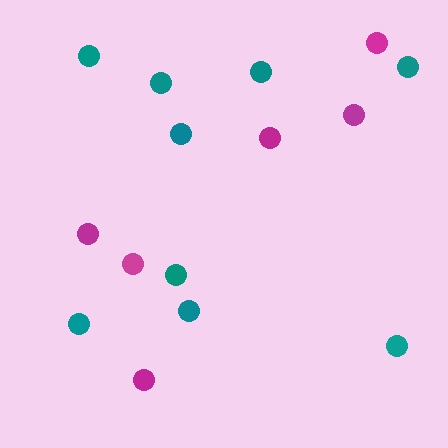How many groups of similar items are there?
There are 2 groups: one group of magenta circles (6) and one group of teal circles (9).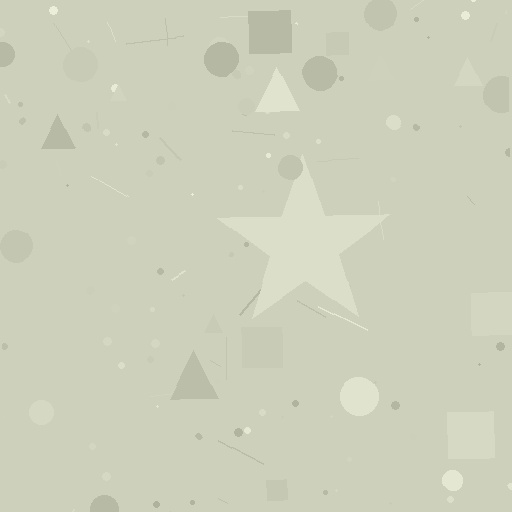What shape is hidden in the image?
A star is hidden in the image.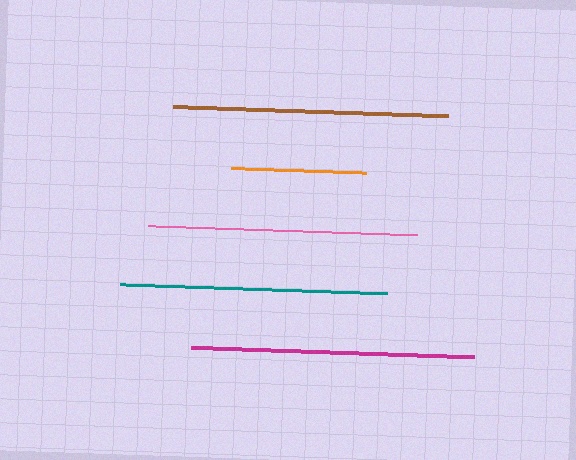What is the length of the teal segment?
The teal segment is approximately 266 pixels long.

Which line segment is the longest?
The magenta line is the longest at approximately 284 pixels.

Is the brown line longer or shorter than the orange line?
The brown line is longer than the orange line.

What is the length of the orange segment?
The orange segment is approximately 135 pixels long.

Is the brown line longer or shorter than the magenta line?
The magenta line is longer than the brown line.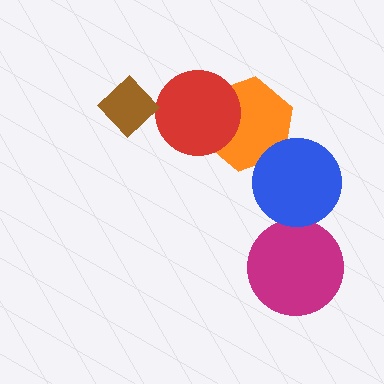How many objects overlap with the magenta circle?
0 objects overlap with the magenta circle.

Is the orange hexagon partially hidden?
Yes, it is partially covered by another shape.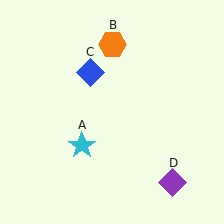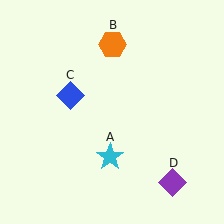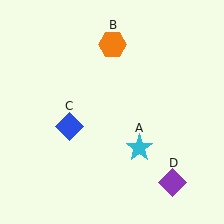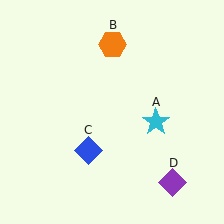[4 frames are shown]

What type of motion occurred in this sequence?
The cyan star (object A), blue diamond (object C) rotated counterclockwise around the center of the scene.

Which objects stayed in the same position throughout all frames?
Orange hexagon (object B) and purple diamond (object D) remained stationary.